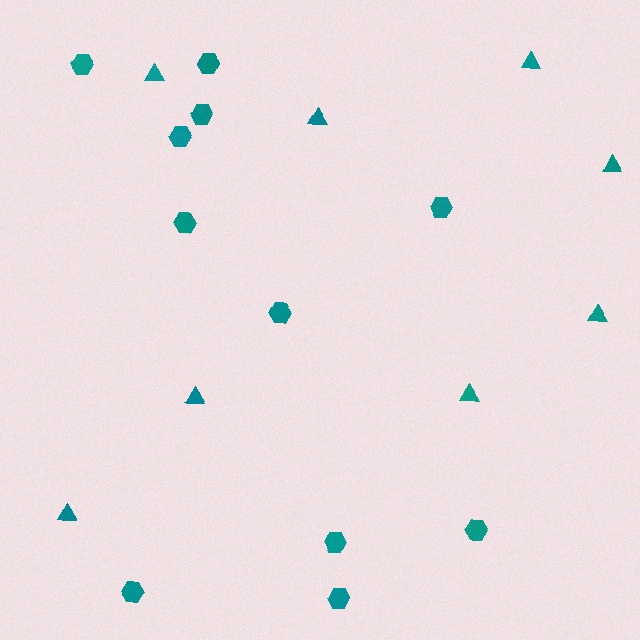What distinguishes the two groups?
There are 2 groups: one group of hexagons (11) and one group of triangles (8).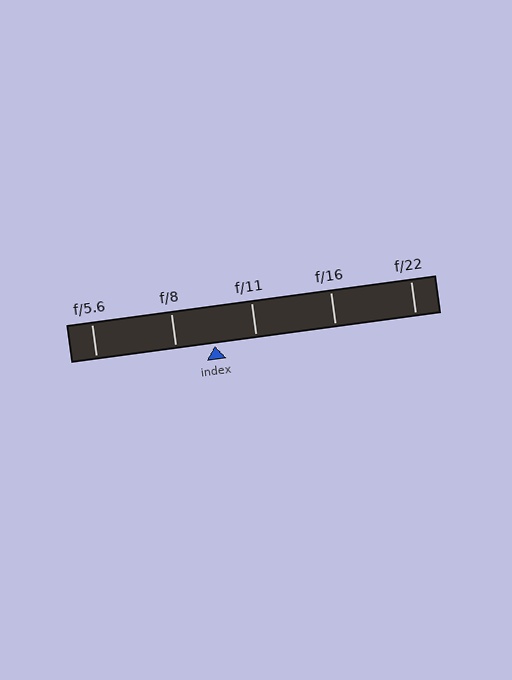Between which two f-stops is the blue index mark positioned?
The index mark is between f/8 and f/11.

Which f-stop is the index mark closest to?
The index mark is closest to f/8.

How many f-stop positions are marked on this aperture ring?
There are 5 f-stop positions marked.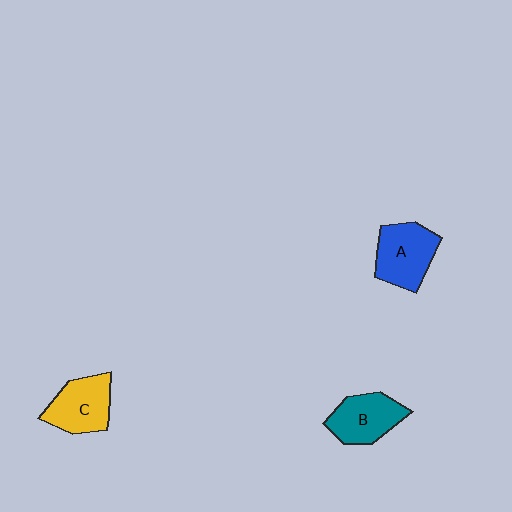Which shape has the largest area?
Shape A (blue).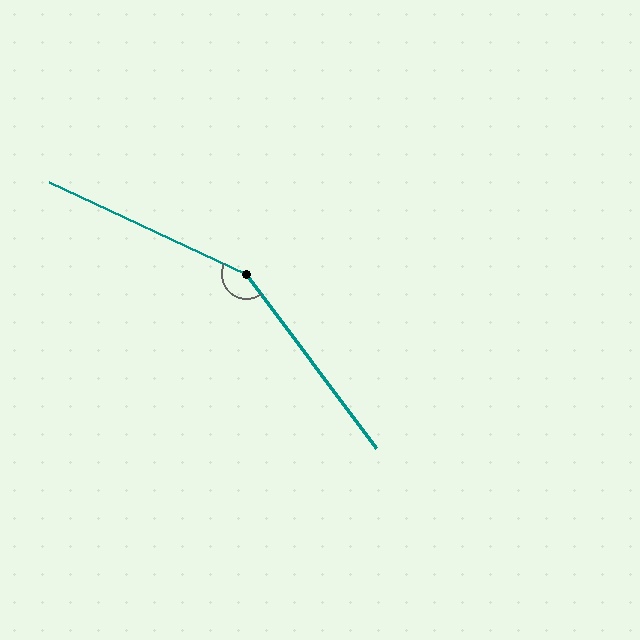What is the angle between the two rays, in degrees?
Approximately 152 degrees.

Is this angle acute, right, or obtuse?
It is obtuse.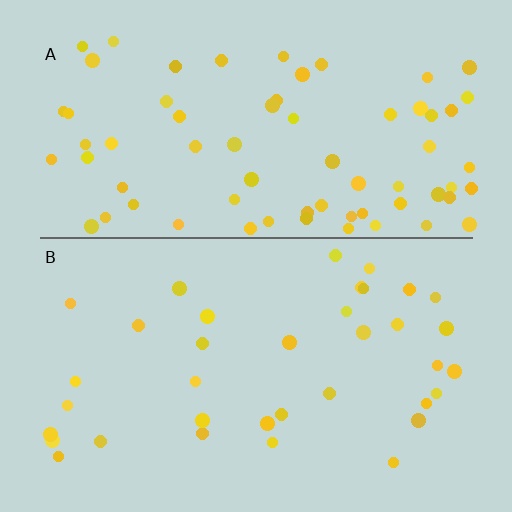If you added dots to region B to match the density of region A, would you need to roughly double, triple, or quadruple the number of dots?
Approximately double.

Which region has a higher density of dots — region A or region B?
A (the top).